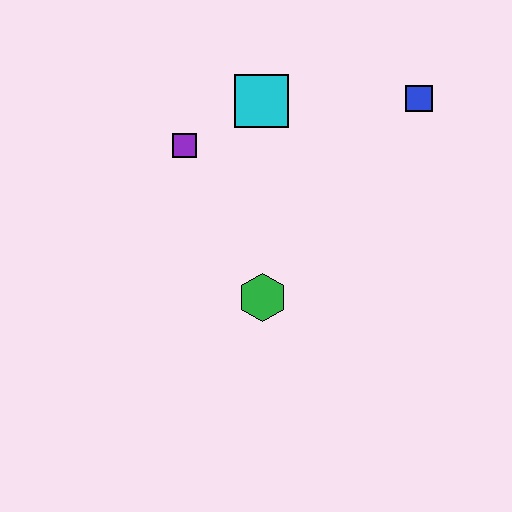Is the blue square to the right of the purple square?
Yes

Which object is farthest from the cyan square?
The green hexagon is farthest from the cyan square.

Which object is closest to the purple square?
The cyan square is closest to the purple square.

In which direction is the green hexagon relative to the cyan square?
The green hexagon is below the cyan square.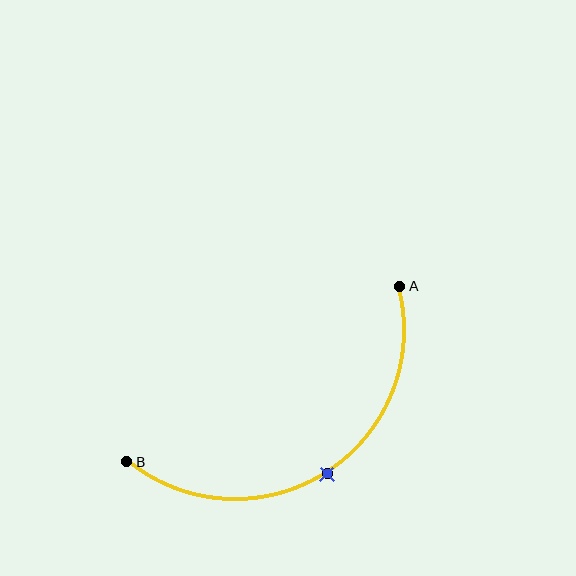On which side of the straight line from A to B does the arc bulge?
The arc bulges below the straight line connecting A and B.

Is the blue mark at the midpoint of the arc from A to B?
Yes. The blue mark lies on the arc at equal arc-length from both A and B — it is the arc midpoint.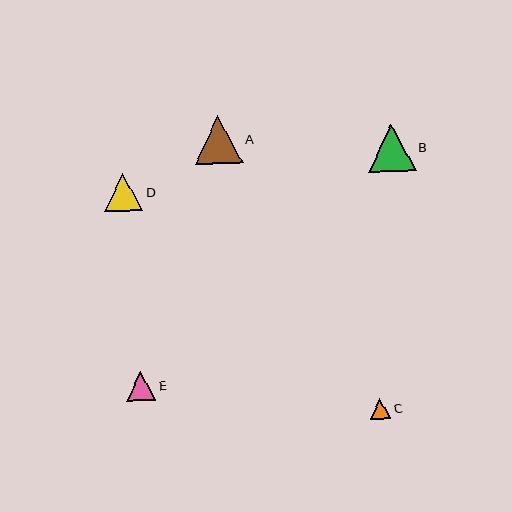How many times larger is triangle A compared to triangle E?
Triangle A is approximately 1.7 times the size of triangle E.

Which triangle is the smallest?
Triangle C is the smallest with a size of approximately 21 pixels.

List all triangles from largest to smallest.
From largest to smallest: A, B, D, E, C.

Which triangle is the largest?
Triangle A is the largest with a size of approximately 48 pixels.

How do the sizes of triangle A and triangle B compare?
Triangle A and triangle B are approximately the same size.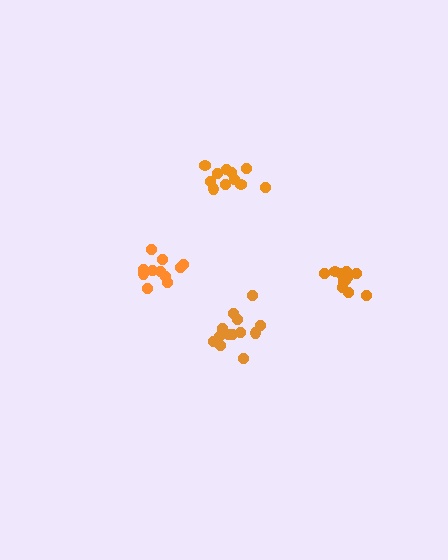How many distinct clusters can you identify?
There are 4 distinct clusters.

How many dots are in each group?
Group 1: 11 dots, Group 2: 11 dots, Group 3: 11 dots, Group 4: 14 dots (47 total).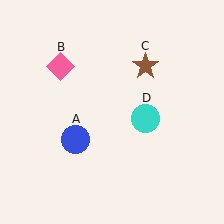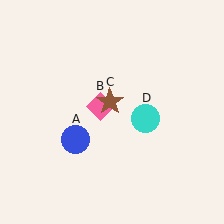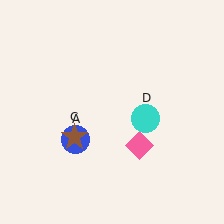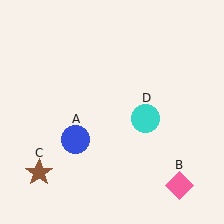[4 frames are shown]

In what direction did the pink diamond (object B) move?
The pink diamond (object B) moved down and to the right.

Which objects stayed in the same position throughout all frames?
Blue circle (object A) and cyan circle (object D) remained stationary.